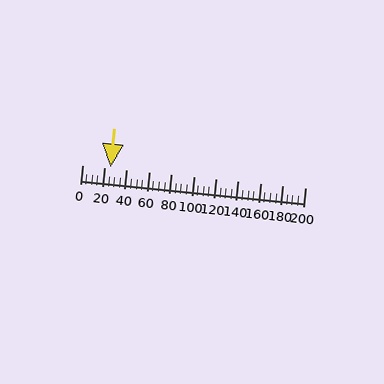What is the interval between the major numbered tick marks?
The major tick marks are spaced 20 units apart.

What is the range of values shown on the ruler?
The ruler shows values from 0 to 200.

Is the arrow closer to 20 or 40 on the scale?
The arrow is closer to 20.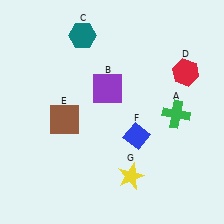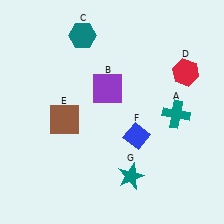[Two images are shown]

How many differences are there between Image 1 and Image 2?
There are 2 differences between the two images.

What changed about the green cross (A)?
In Image 1, A is green. In Image 2, it changed to teal.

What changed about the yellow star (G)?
In Image 1, G is yellow. In Image 2, it changed to teal.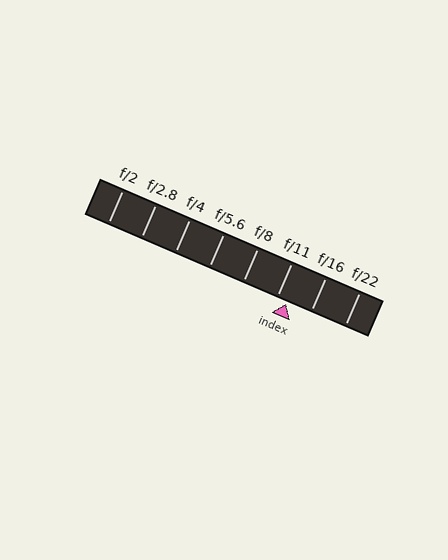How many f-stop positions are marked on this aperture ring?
There are 8 f-stop positions marked.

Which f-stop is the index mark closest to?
The index mark is closest to f/11.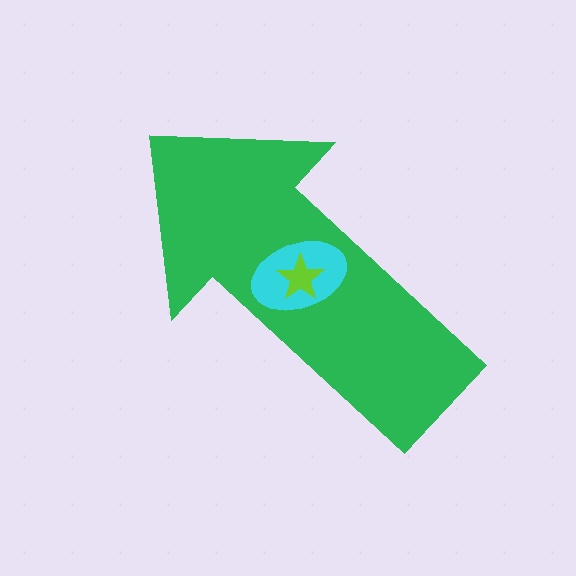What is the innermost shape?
The lime star.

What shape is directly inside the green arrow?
The cyan ellipse.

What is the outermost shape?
The green arrow.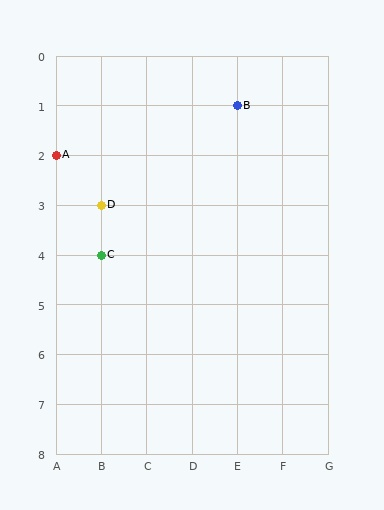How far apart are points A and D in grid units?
Points A and D are 1 column and 1 row apart (about 1.4 grid units diagonally).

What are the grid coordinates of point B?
Point B is at grid coordinates (E, 1).